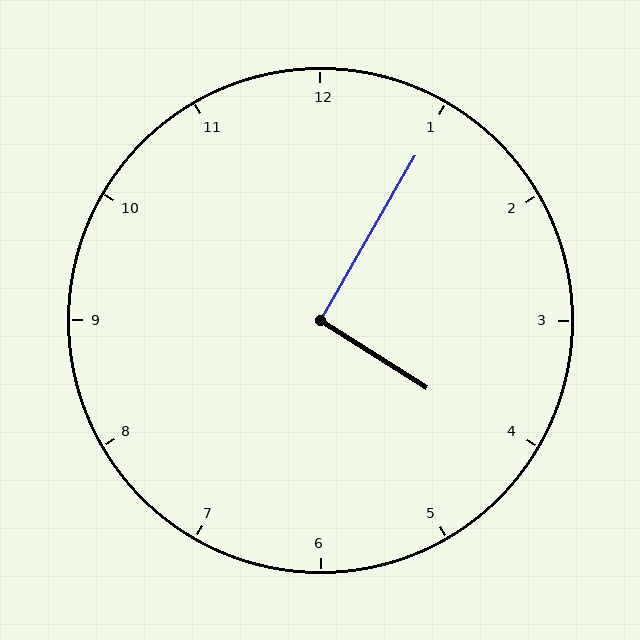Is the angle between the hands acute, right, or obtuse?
It is right.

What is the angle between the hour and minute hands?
Approximately 92 degrees.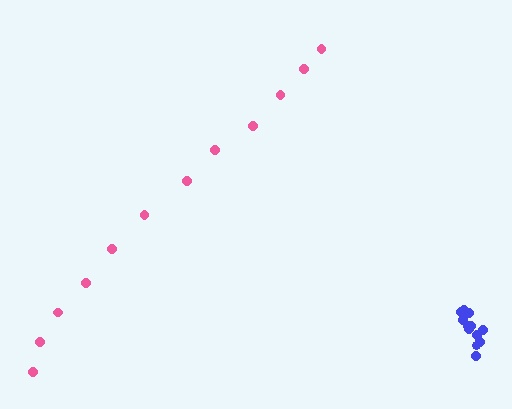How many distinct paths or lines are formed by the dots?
There are 2 distinct paths.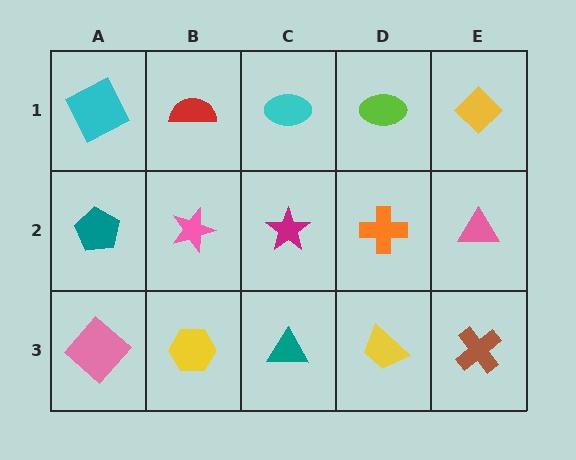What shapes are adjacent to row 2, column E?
A yellow diamond (row 1, column E), a brown cross (row 3, column E), an orange cross (row 2, column D).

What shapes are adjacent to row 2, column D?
A lime ellipse (row 1, column D), a yellow trapezoid (row 3, column D), a magenta star (row 2, column C), a pink triangle (row 2, column E).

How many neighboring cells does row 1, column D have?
3.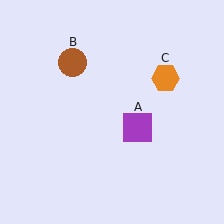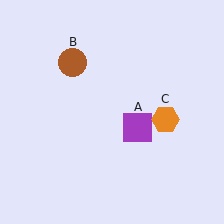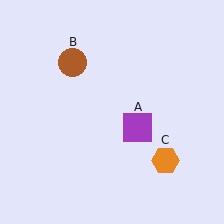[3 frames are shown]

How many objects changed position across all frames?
1 object changed position: orange hexagon (object C).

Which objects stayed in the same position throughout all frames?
Purple square (object A) and brown circle (object B) remained stationary.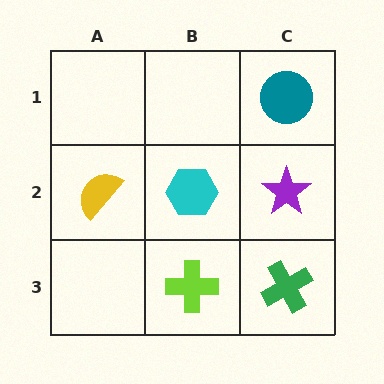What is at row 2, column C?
A purple star.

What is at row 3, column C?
A green cross.